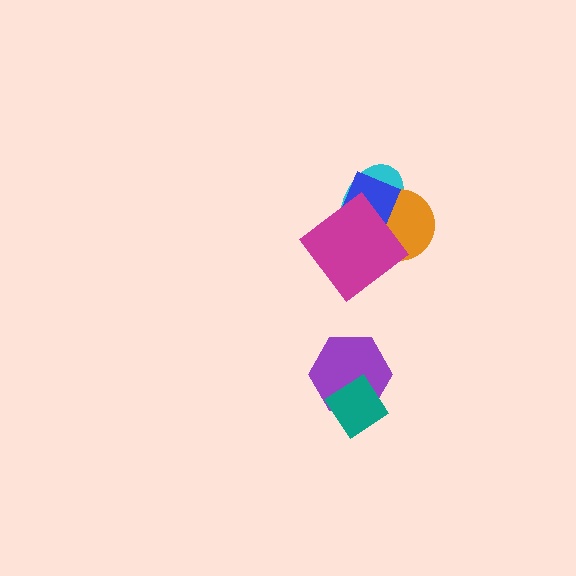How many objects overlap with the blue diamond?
3 objects overlap with the blue diamond.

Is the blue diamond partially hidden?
Yes, it is partially covered by another shape.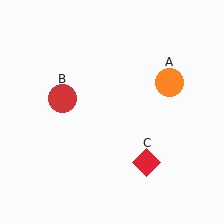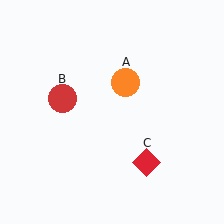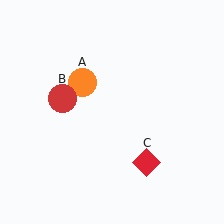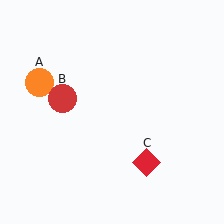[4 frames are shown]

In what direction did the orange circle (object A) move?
The orange circle (object A) moved left.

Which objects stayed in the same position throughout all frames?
Red circle (object B) and red diamond (object C) remained stationary.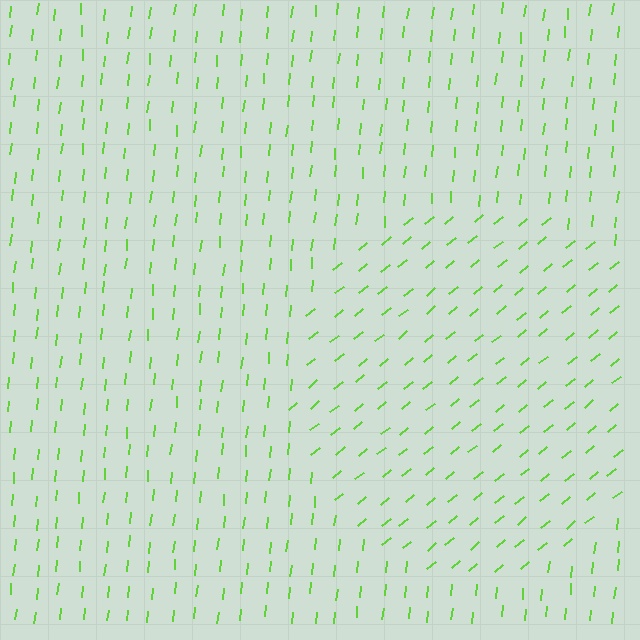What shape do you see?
I see a circle.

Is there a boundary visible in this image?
Yes, there is a texture boundary formed by a change in line orientation.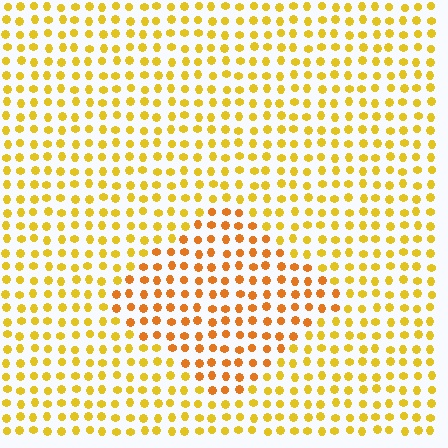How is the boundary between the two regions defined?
The boundary is defined purely by a slight shift in hue (about 24 degrees). Spacing, size, and orientation are identical on both sides.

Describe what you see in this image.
The image is filled with small yellow elements in a uniform arrangement. A diamond-shaped region is visible where the elements are tinted to a slightly different hue, forming a subtle color boundary.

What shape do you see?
I see a diamond.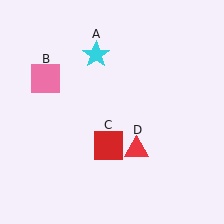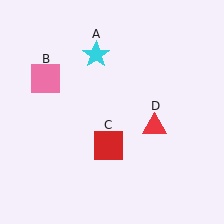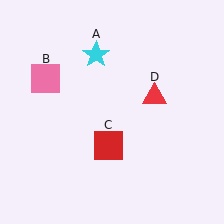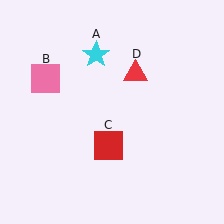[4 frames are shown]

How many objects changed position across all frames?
1 object changed position: red triangle (object D).